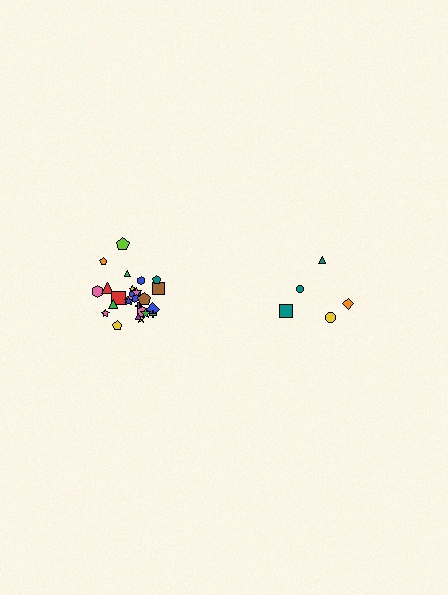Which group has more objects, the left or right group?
The left group.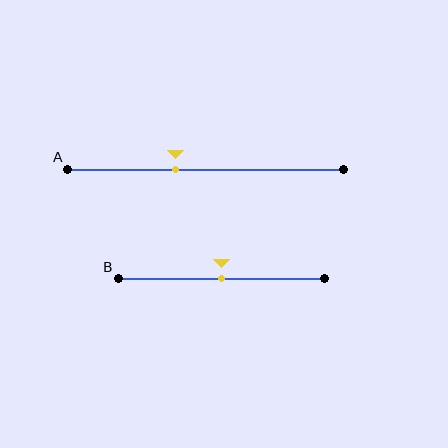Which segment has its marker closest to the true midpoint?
Segment B has its marker closest to the true midpoint.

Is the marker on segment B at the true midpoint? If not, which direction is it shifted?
Yes, the marker on segment B is at the true midpoint.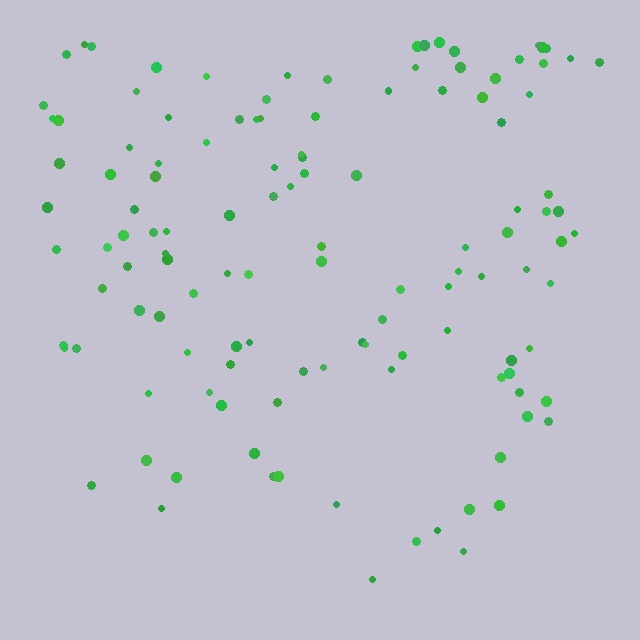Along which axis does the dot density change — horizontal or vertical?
Vertical.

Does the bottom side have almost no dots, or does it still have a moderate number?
Still a moderate number, just noticeably fewer than the top.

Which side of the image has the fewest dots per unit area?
The bottom.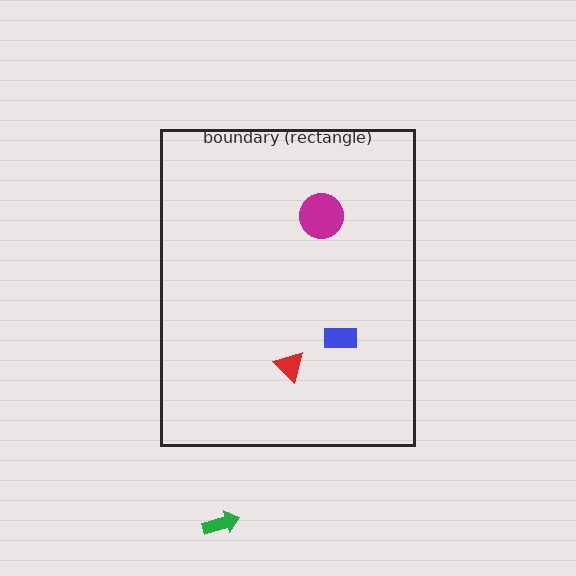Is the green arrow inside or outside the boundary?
Outside.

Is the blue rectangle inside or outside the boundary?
Inside.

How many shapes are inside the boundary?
3 inside, 1 outside.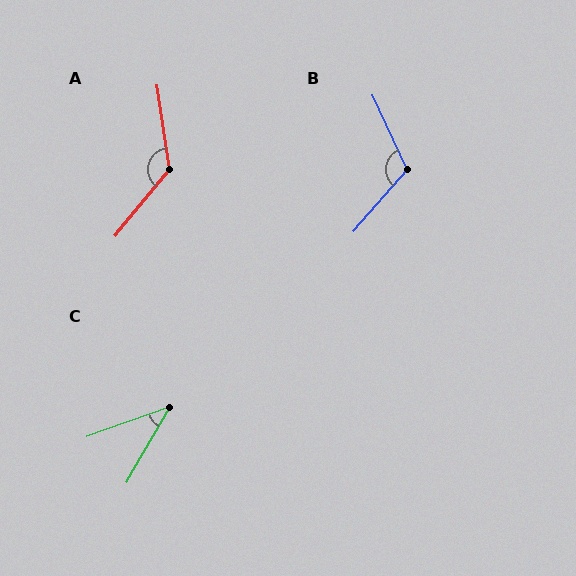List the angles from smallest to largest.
C (41°), B (114°), A (132°).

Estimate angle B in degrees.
Approximately 114 degrees.